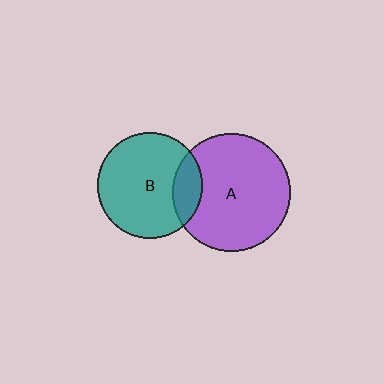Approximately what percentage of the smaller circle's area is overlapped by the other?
Approximately 20%.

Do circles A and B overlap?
Yes.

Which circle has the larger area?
Circle A (purple).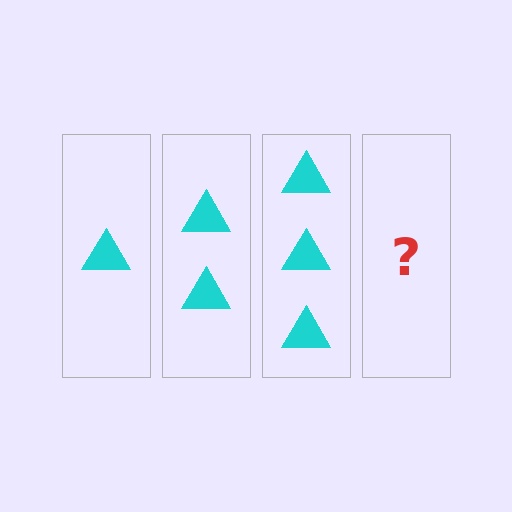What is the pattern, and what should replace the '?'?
The pattern is that each step adds one more triangle. The '?' should be 4 triangles.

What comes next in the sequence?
The next element should be 4 triangles.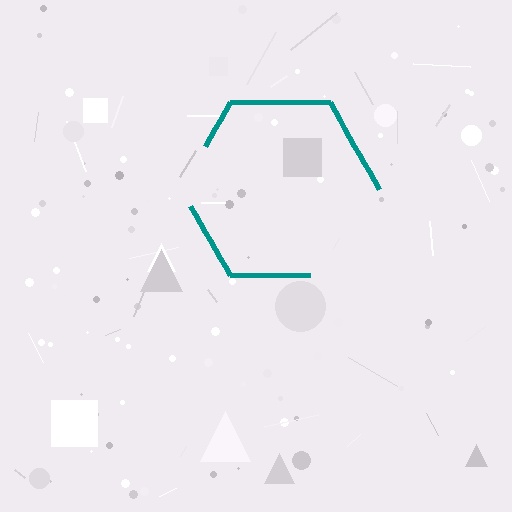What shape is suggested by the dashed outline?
The dashed outline suggests a hexagon.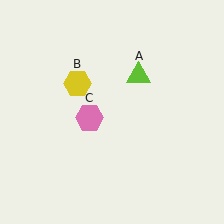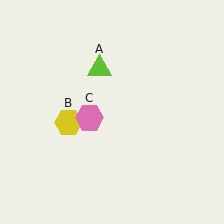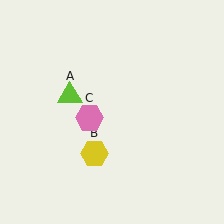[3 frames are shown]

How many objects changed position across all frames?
2 objects changed position: lime triangle (object A), yellow hexagon (object B).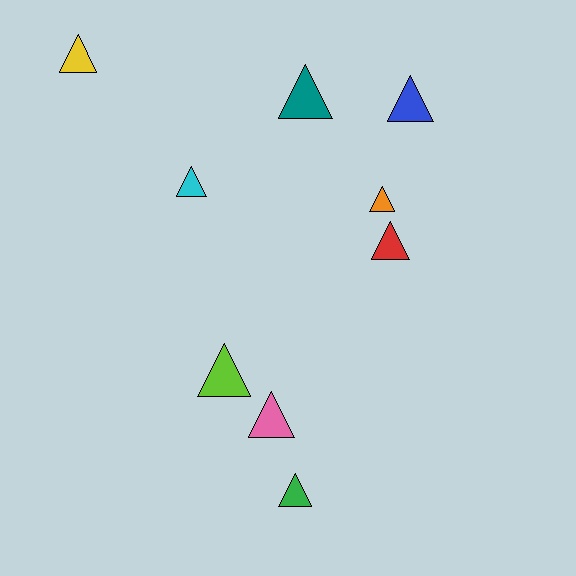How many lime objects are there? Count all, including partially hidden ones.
There is 1 lime object.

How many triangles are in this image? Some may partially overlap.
There are 9 triangles.